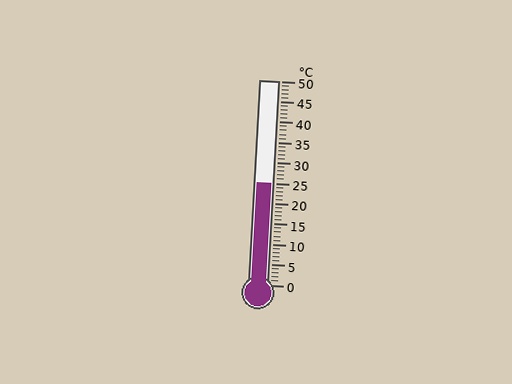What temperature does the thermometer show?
The thermometer shows approximately 25°C.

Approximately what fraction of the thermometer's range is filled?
The thermometer is filled to approximately 50% of its range.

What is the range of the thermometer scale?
The thermometer scale ranges from 0°C to 50°C.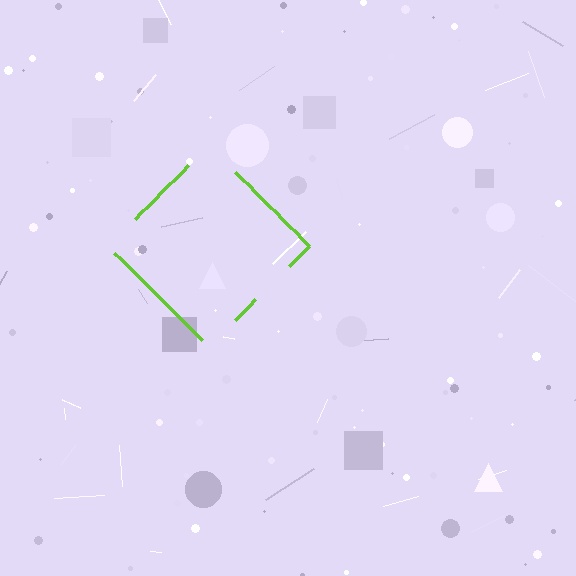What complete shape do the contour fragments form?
The contour fragments form a diamond.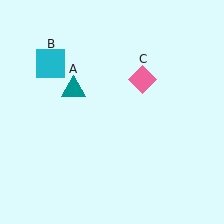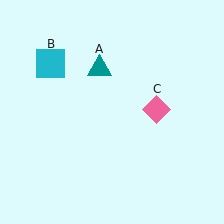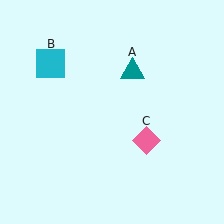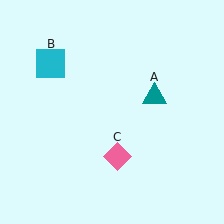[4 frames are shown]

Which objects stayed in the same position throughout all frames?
Cyan square (object B) remained stationary.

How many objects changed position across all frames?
2 objects changed position: teal triangle (object A), pink diamond (object C).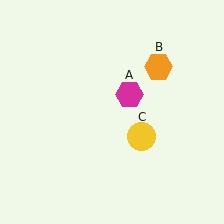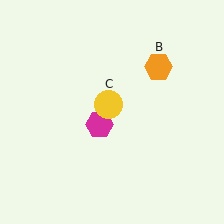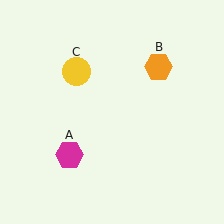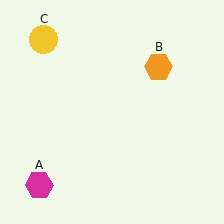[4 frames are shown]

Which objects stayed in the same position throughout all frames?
Orange hexagon (object B) remained stationary.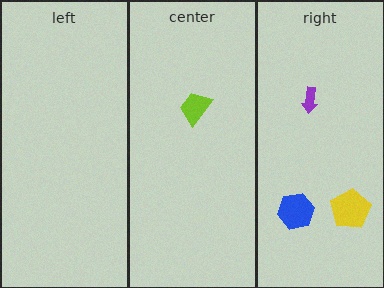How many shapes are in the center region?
1.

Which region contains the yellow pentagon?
The right region.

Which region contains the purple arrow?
The right region.